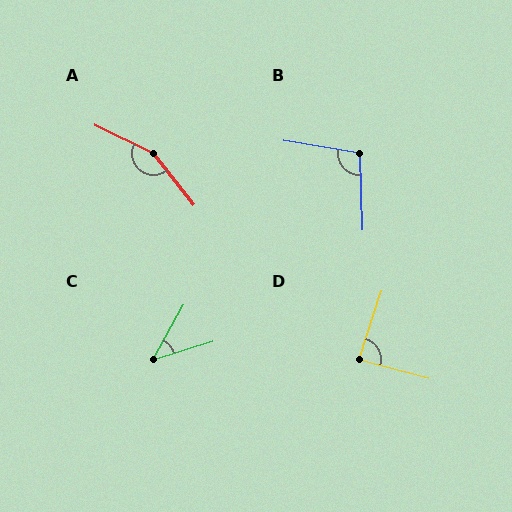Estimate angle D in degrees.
Approximately 86 degrees.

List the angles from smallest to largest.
C (44°), D (86°), B (101°), A (154°).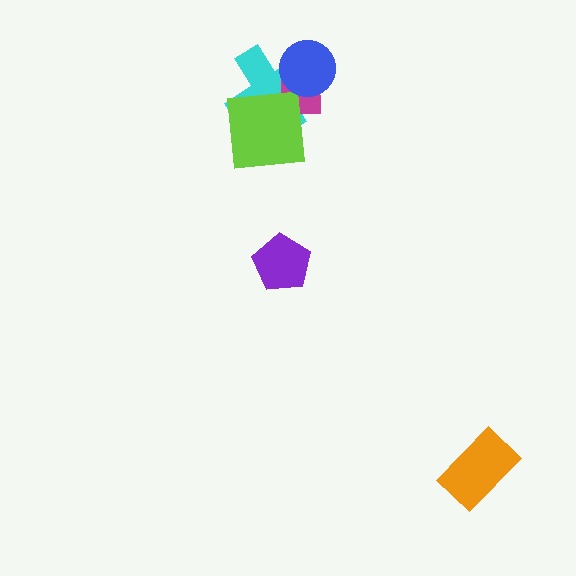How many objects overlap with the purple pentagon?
0 objects overlap with the purple pentagon.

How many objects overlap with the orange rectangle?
0 objects overlap with the orange rectangle.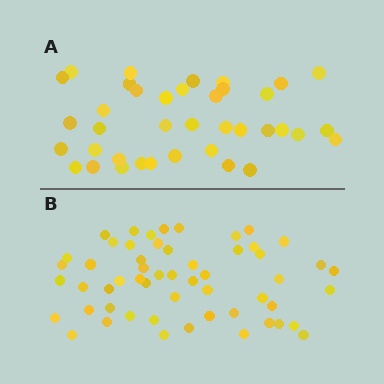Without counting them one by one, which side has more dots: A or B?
Region B (the bottom region) has more dots.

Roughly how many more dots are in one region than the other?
Region B has approximately 15 more dots than region A.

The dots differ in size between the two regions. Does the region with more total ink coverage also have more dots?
No. Region A has more total ink coverage because its dots are larger, but region B actually contains more individual dots. Total area can be misleading — the number of items is what matters here.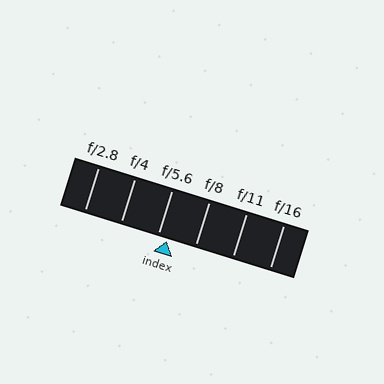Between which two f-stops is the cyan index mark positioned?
The index mark is between f/5.6 and f/8.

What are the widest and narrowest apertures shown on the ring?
The widest aperture shown is f/2.8 and the narrowest is f/16.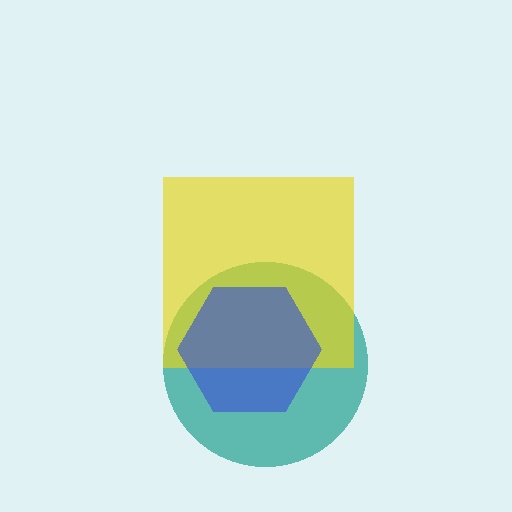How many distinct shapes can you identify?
There are 3 distinct shapes: a teal circle, a yellow square, a blue hexagon.